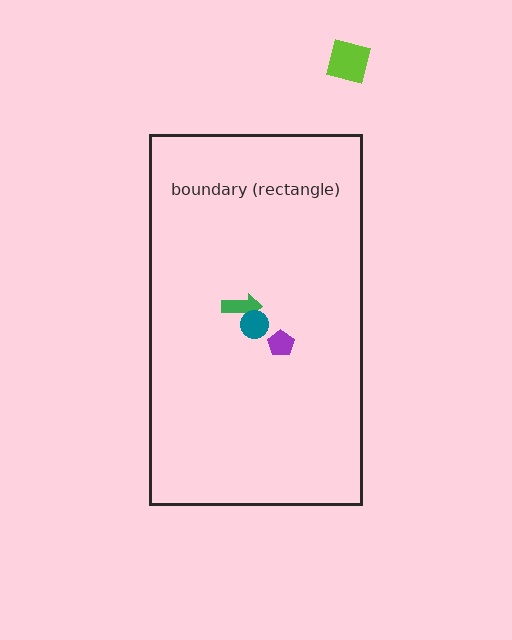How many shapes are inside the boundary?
3 inside, 1 outside.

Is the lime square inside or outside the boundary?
Outside.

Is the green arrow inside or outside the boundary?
Inside.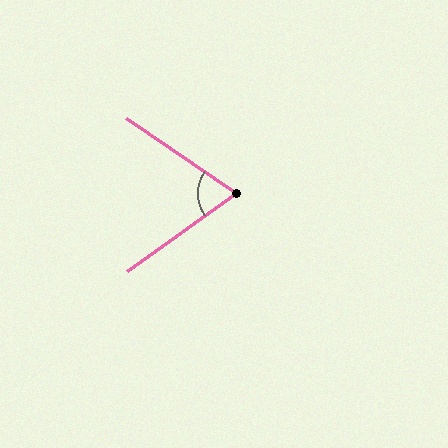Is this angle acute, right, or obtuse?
It is acute.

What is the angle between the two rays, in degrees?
Approximately 70 degrees.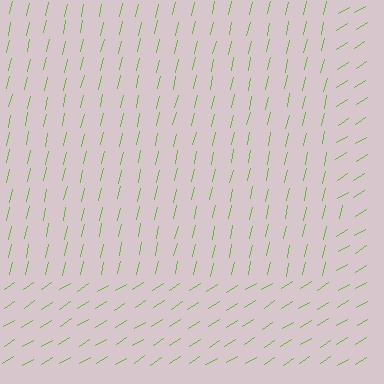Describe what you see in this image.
The image is filled with small lime line segments. A rectangle region in the image has lines oriented differently from the surrounding lines, creating a visible texture boundary.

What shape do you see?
I see a rectangle.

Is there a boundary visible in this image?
Yes, there is a texture boundary formed by a change in line orientation.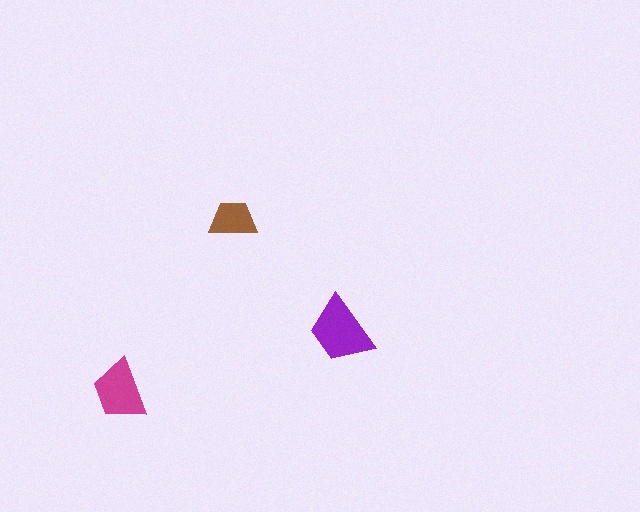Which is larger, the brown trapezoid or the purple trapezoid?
The purple one.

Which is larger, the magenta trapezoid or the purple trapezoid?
The purple one.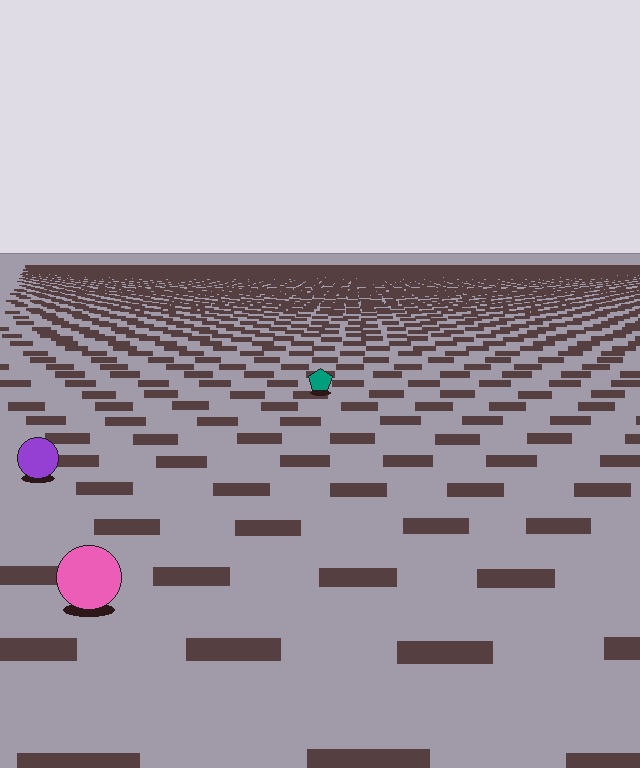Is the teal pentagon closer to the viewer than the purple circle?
No. The purple circle is closer — you can tell from the texture gradient: the ground texture is coarser near it.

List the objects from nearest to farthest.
From nearest to farthest: the pink circle, the purple circle, the teal pentagon.